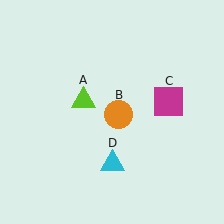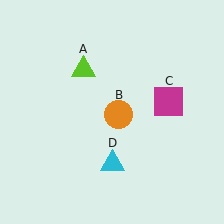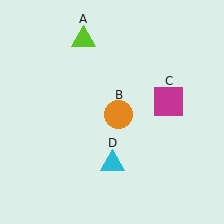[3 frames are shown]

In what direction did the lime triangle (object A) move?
The lime triangle (object A) moved up.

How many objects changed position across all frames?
1 object changed position: lime triangle (object A).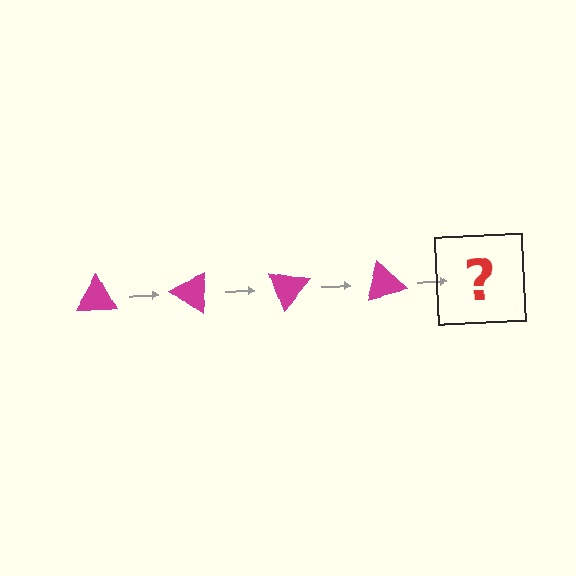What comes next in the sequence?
The next element should be a magenta triangle rotated 140 degrees.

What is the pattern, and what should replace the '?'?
The pattern is that the triangle rotates 35 degrees each step. The '?' should be a magenta triangle rotated 140 degrees.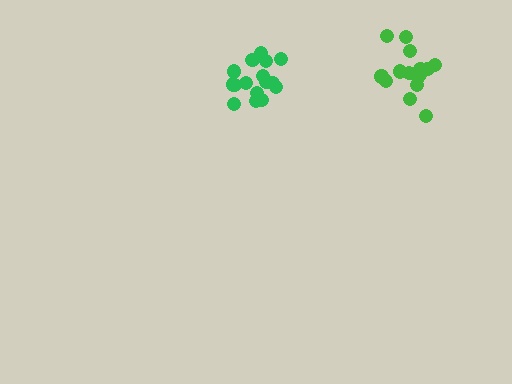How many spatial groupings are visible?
There are 2 spatial groupings.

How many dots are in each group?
Group 1: 15 dots, Group 2: 16 dots (31 total).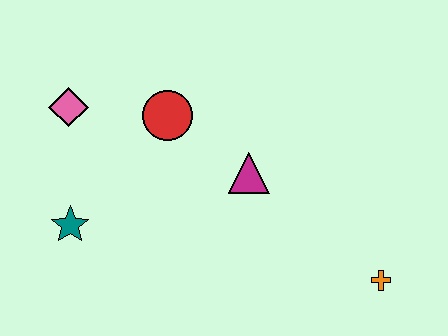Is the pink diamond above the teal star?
Yes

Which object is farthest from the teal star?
The orange cross is farthest from the teal star.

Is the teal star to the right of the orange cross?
No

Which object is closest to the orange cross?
The magenta triangle is closest to the orange cross.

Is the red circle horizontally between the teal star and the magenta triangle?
Yes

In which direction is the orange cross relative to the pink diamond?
The orange cross is to the right of the pink diamond.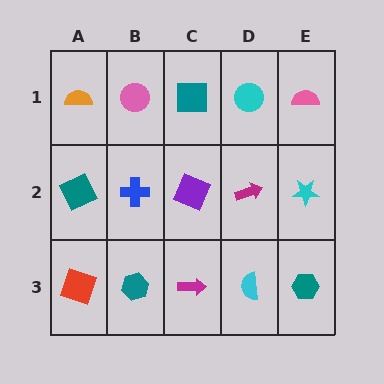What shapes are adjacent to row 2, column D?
A cyan circle (row 1, column D), a cyan semicircle (row 3, column D), a purple square (row 2, column C), a cyan star (row 2, column E).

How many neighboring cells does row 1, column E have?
2.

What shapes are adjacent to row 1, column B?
A blue cross (row 2, column B), an orange semicircle (row 1, column A), a teal square (row 1, column C).